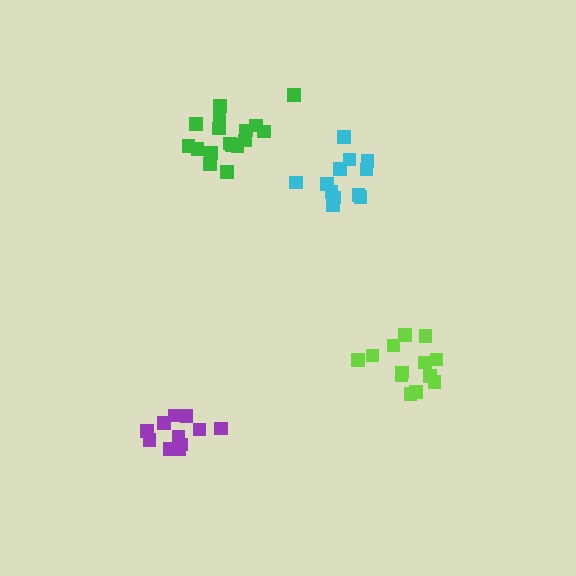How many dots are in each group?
Group 1: 11 dots, Group 2: 12 dots, Group 3: 13 dots, Group 4: 17 dots (53 total).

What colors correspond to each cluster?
The clusters are colored: purple, cyan, lime, green.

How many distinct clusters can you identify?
There are 4 distinct clusters.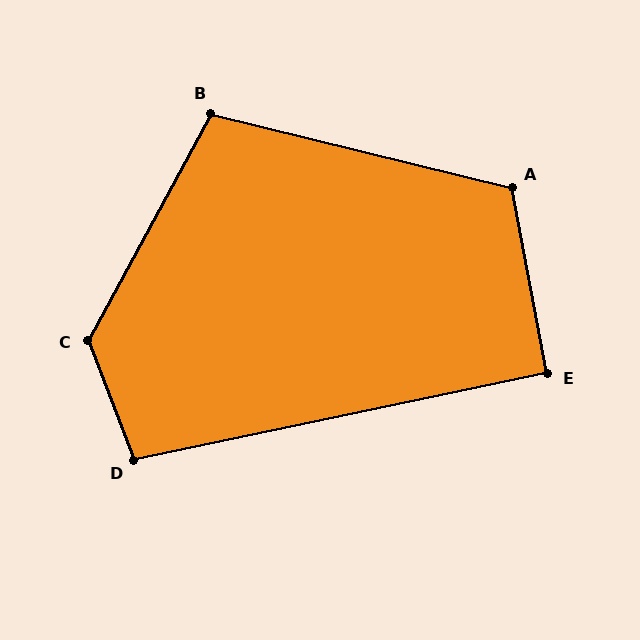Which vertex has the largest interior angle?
C, at approximately 130 degrees.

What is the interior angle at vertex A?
Approximately 114 degrees (obtuse).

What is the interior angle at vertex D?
Approximately 99 degrees (obtuse).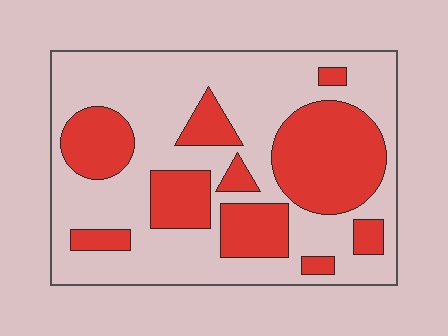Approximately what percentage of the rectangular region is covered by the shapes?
Approximately 35%.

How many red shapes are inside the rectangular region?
10.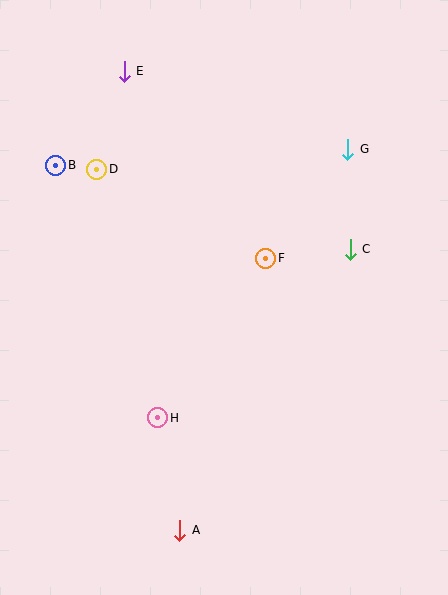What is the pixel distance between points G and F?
The distance between G and F is 136 pixels.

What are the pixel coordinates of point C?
Point C is at (350, 249).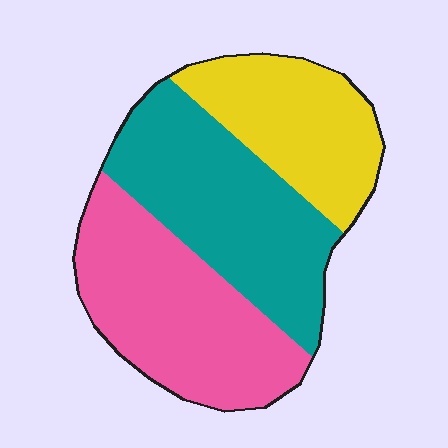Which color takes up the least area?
Yellow, at roughly 25%.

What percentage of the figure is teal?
Teal takes up between a quarter and a half of the figure.